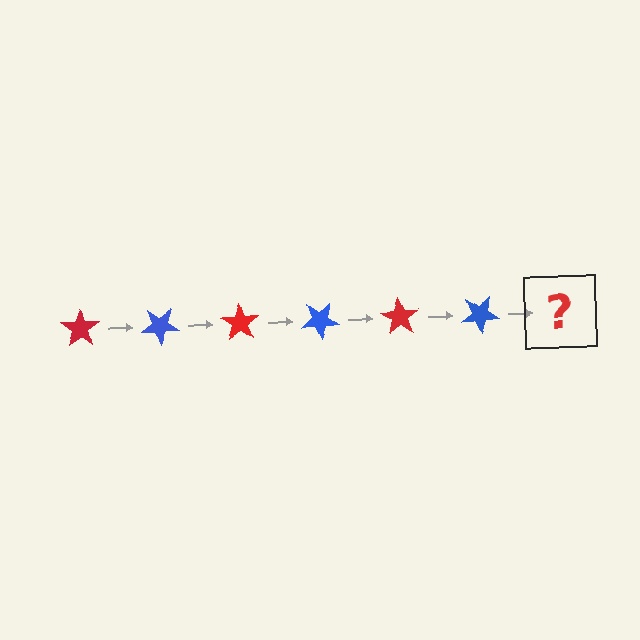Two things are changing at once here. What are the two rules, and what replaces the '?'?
The two rules are that it rotates 35 degrees each step and the color cycles through red and blue. The '?' should be a red star, rotated 210 degrees from the start.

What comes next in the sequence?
The next element should be a red star, rotated 210 degrees from the start.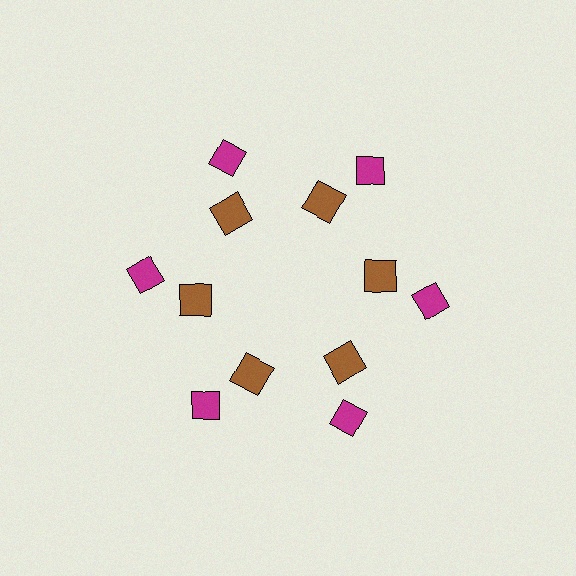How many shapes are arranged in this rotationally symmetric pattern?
There are 12 shapes, arranged in 6 groups of 2.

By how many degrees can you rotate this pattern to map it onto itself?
The pattern maps onto itself every 60 degrees of rotation.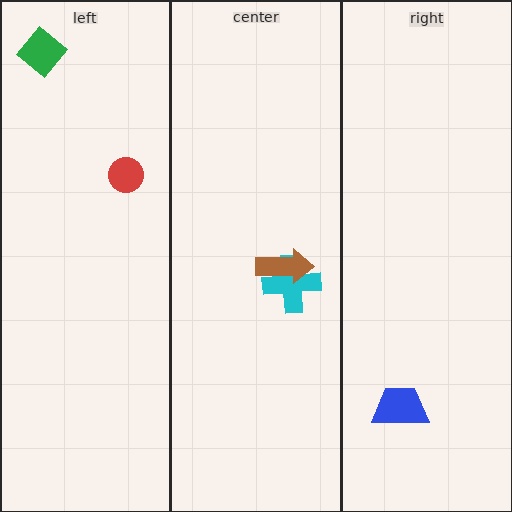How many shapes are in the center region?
2.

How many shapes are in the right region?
1.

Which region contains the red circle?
The left region.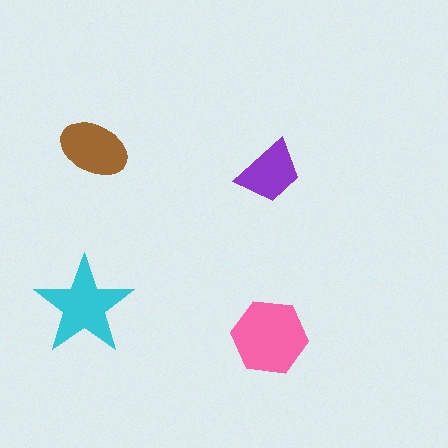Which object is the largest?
The pink hexagon.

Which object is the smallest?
The purple trapezoid.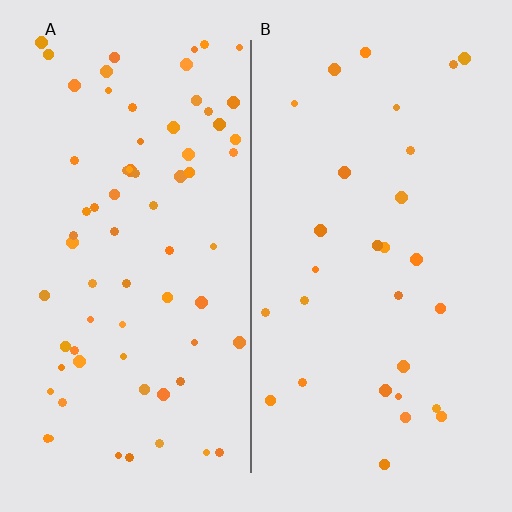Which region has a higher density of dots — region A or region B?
A (the left).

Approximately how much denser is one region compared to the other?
Approximately 2.4× — region A over region B.